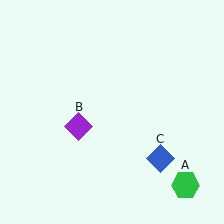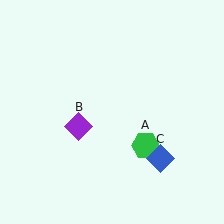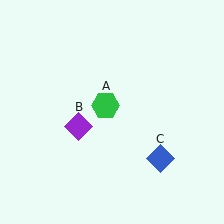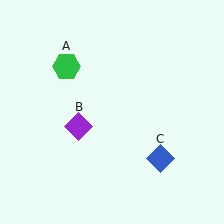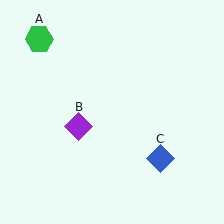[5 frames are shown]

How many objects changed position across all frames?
1 object changed position: green hexagon (object A).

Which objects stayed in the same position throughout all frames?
Purple diamond (object B) and blue diamond (object C) remained stationary.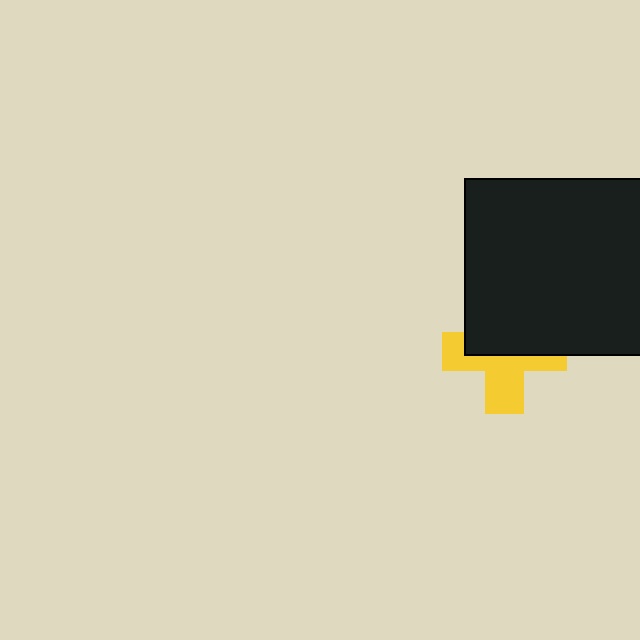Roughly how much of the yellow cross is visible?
About half of it is visible (roughly 50%).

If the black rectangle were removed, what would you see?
You would see the complete yellow cross.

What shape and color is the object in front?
The object in front is a black rectangle.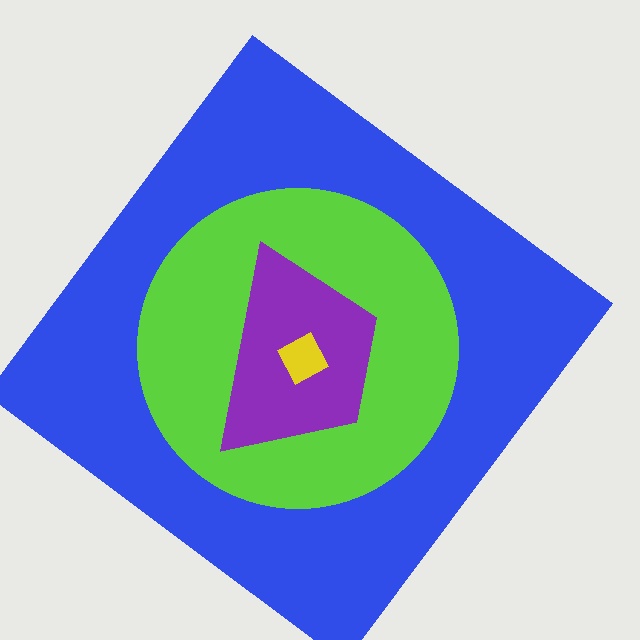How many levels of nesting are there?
4.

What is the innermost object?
The yellow diamond.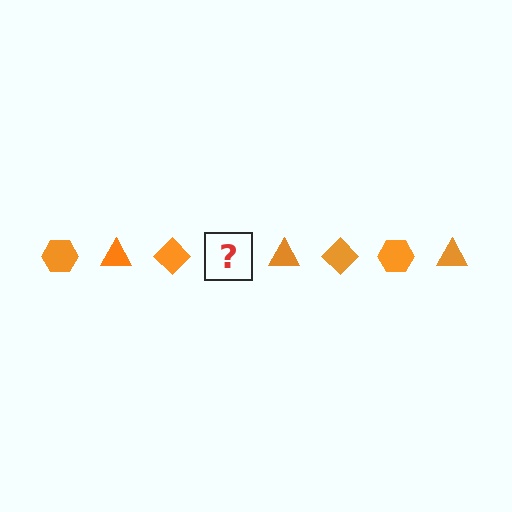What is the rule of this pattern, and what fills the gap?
The rule is that the pattern cycles through hexagon, triangle, diamond shapes in orange. The gap should be filled with an orange hexagon.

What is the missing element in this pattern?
The missing element is an orange hexagon.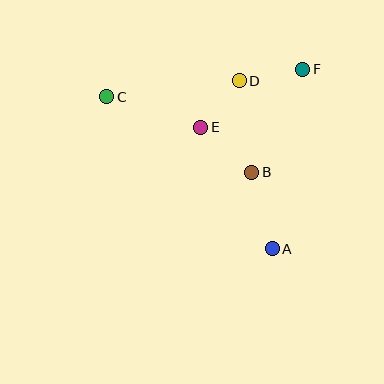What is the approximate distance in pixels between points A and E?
The distance between A and E is approximately 141 pixels.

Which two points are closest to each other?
Points D and E are closest to each other.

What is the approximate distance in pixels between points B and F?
The distance between B and F is approximately 115 pixels.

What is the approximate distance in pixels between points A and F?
The distance between A and F is approximately 182 pixels.